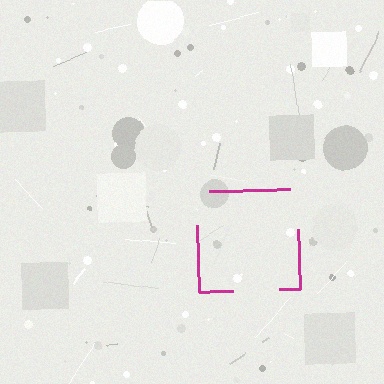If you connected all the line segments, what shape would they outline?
They would outline a square.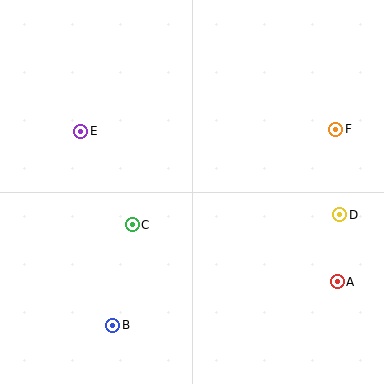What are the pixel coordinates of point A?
Point A is at (337, 282).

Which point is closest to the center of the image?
Point C at (132, 225) is closest to the center.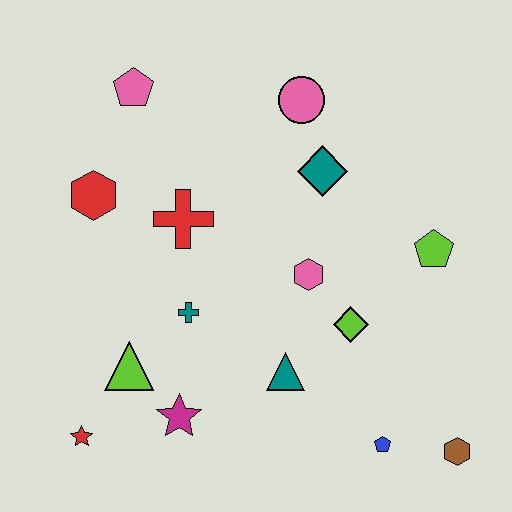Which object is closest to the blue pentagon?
The brown hexagon is closest to the blue pentagon.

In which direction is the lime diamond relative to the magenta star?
The lime diamond is to the right of the magenta star.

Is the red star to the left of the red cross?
Yes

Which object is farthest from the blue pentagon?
The pink pentagon is farthest from the blue pentagon.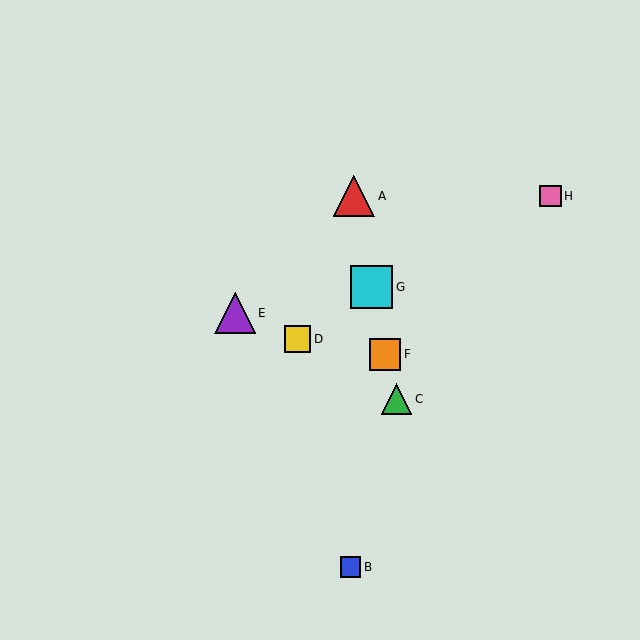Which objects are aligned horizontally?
Objects A, H are aligned horizontally.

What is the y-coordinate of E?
Object E is at y≈313.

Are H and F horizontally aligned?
No, H is at y≈196 and F is at y≈354.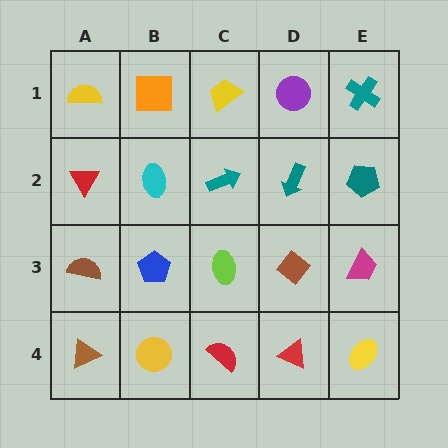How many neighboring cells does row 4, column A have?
2.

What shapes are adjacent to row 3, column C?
A teal arrow (row 2, column C), a red semicircle (row 4, column C), a blue pentagon (row 3, column B), a brown diamond (row 3, column D).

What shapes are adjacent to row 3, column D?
A teal arrow (row 2, column D), a red triangle (row 4, column D), a lime ellipse (row 3, column C), a magenta trapezoid (row 3, column E).